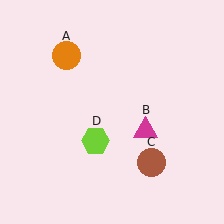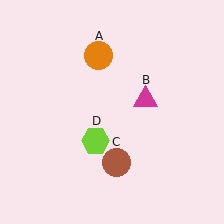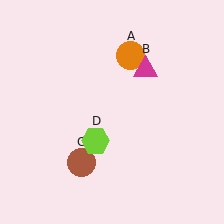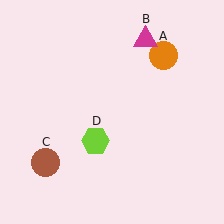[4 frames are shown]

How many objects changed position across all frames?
3 objects changed position: orange circle (object A), magenta triangle (object B), brown circle (object C).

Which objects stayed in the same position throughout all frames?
Lime hexagon (object D) remained stationary.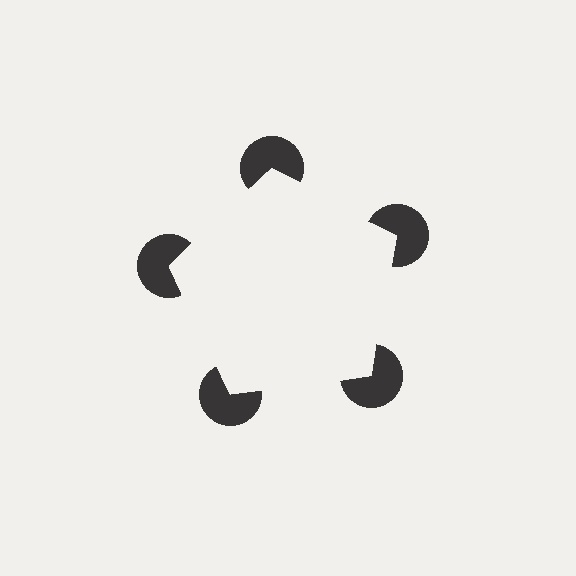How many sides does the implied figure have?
5 sides.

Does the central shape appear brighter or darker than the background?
It typically appears slightly brighter than the background, even though no actual brightness change is drawn.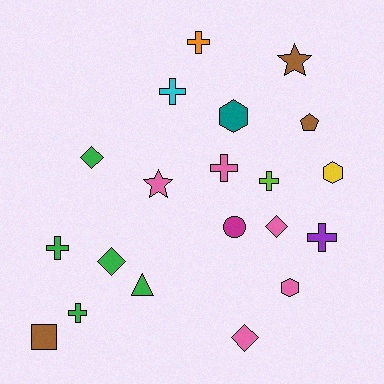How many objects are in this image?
There are 20 objects.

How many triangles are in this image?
There is 1 triangle.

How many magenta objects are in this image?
There is 1 magenta object.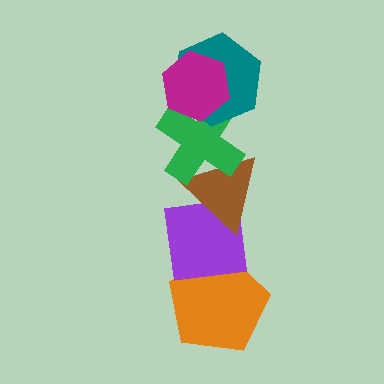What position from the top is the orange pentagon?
The orange pentagon is 6th from the top.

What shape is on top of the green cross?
The teal hexagon is on top of the green cross.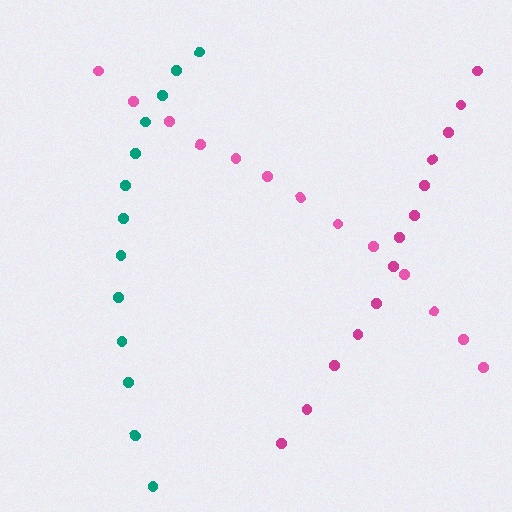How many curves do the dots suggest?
There are 3 distinct paths.